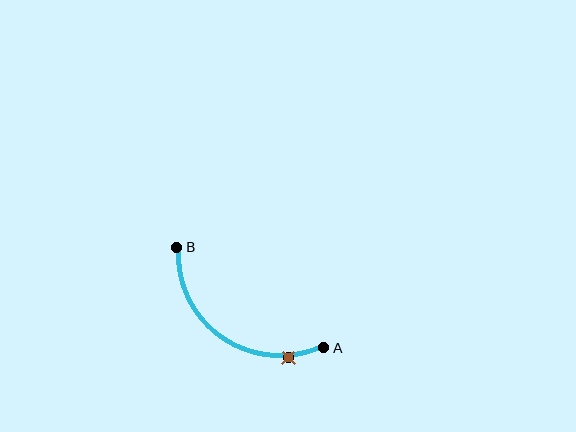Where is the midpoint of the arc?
The arc midpoint is the point on the curve farthest from the straight line joining A and B. It sits below and to the left of that line.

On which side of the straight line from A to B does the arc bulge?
The arc bulges below and to the left of the straight line connecting A and B.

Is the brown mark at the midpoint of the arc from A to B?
No. The brown mark lies on the arc but is closer to endpoint A. The arc midpoint would be at the point on the curve equidistant along the arc from both A and B.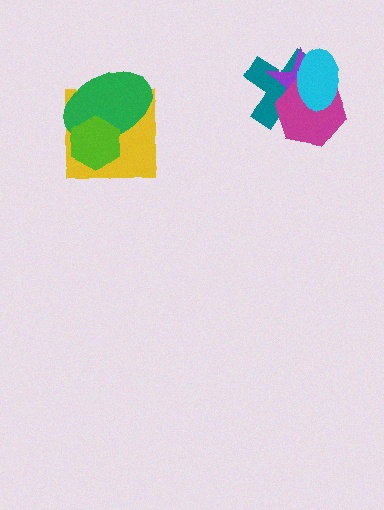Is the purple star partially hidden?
Yes, it is partially covered by another shape.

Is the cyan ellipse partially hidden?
No, no other shape covers it.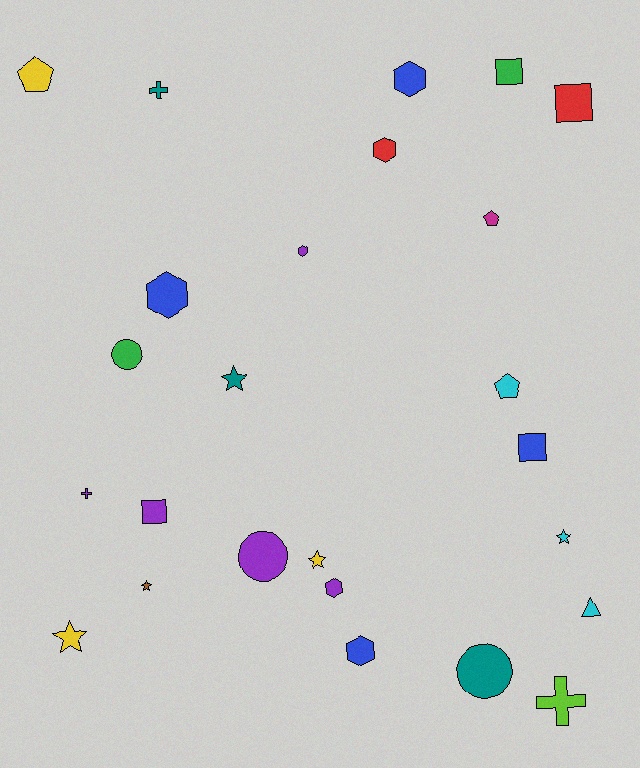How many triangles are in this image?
There is 1 triangle.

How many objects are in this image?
There are 25 objects.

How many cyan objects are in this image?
There are 3 cyan objects.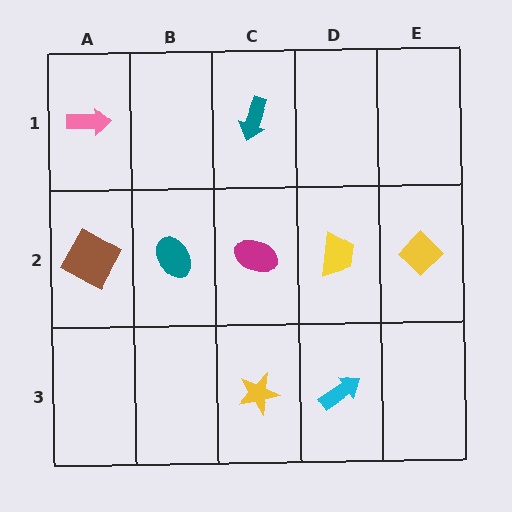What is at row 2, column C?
A magenta ellipse.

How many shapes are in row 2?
5 shapes.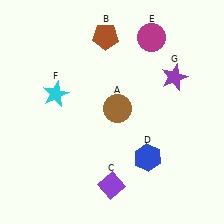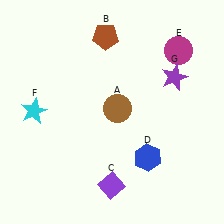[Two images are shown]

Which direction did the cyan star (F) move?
The cyan star (F) moved left.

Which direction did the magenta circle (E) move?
The magenta circle (E) moved right.